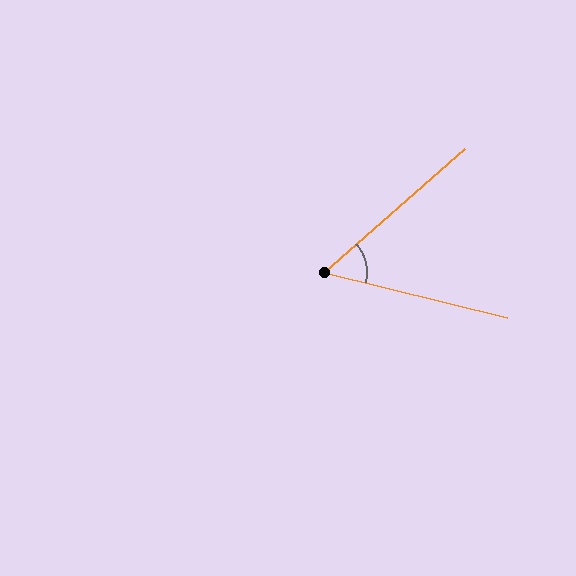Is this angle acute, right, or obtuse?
It is acute.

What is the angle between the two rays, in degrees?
Approximately 55 degrees.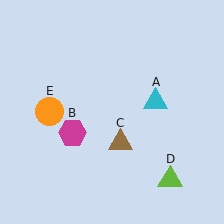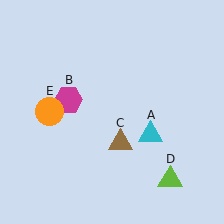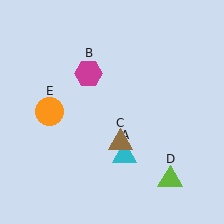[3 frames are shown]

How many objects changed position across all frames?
2 objects changed position: cyan triangle (object A), magenta hexagon (object B).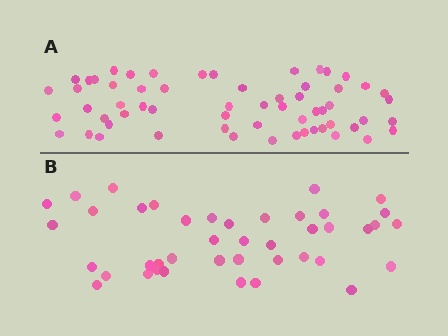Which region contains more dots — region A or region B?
Region A (the top region) has more dots.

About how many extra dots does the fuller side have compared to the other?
Region A has approximately 20 more dots than region B.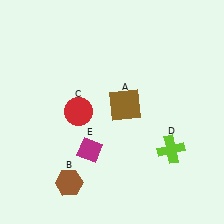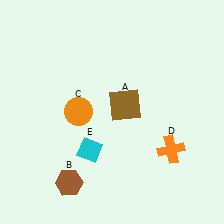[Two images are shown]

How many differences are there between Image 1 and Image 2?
There are 3 differences between the two images.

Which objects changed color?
C changed from red to orange. D changed from lime to orange. E changed from magenta to cyan.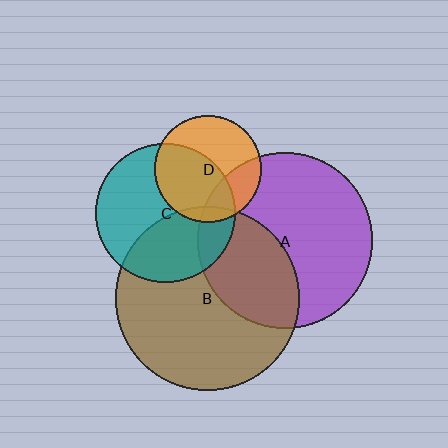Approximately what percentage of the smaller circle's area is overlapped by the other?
Approximately 35%.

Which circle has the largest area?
Circle B (brown).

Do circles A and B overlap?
Yes.